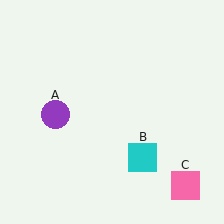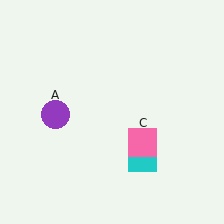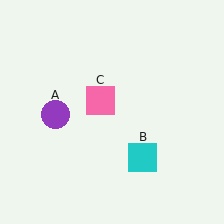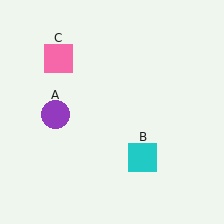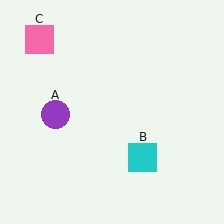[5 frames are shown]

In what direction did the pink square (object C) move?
The pink square (object C) moved up and to the left.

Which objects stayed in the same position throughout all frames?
Purple circle (object A) and cyan square (object B) remained stationary.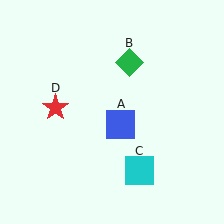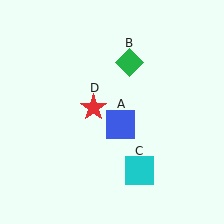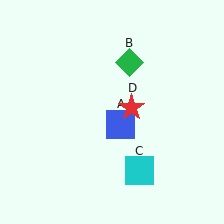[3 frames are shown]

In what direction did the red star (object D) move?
The red star (object D) moved right.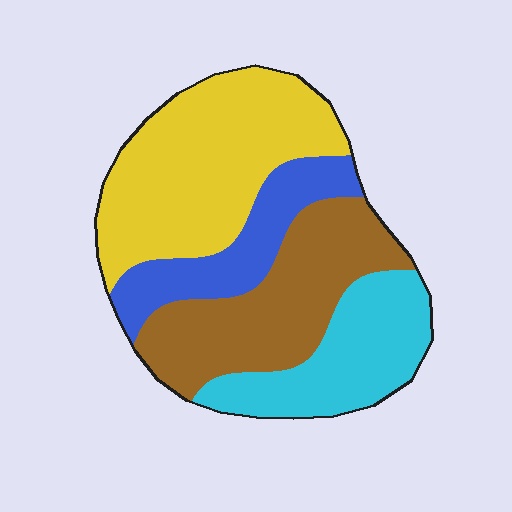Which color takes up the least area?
Blue, at roughly 15%.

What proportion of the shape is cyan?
Cyan takes up about one fifth (1/5) of the shape.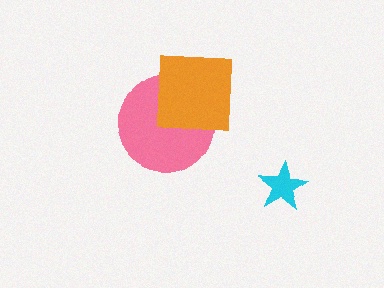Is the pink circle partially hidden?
Yes, it is partially covered by another shape.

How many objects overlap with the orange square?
1 object overlaps with the orange square.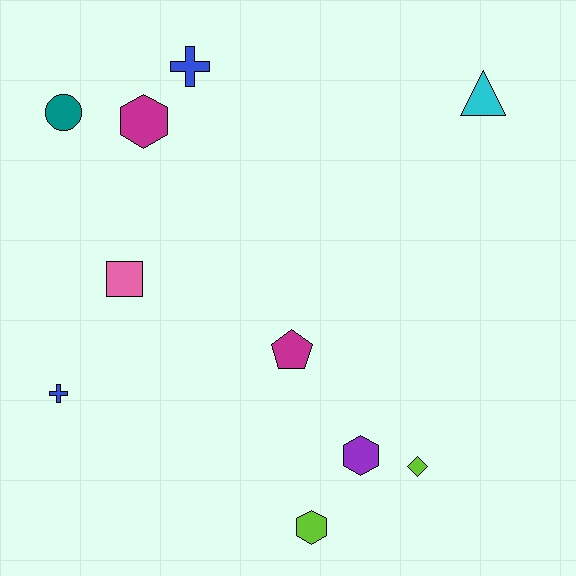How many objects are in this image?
There are 10 objects.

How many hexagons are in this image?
There are 3 hexagons.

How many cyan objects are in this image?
There is 1 cyan object.